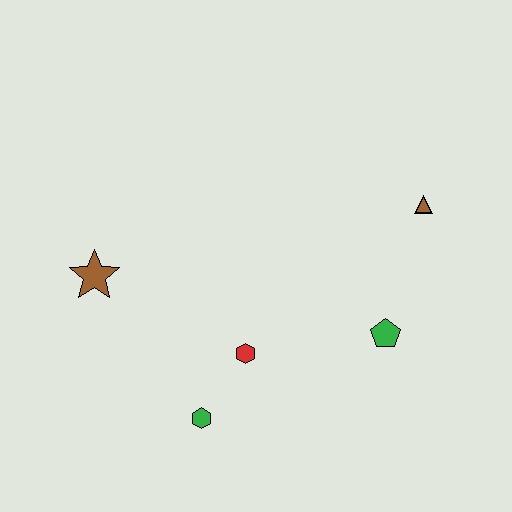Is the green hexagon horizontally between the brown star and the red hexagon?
Yes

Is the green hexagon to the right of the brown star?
Yes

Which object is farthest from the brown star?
The brown triangle is farthest from the brown star.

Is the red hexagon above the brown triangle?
No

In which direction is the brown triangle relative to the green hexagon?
The brown triangle is to the right of the green hexagon.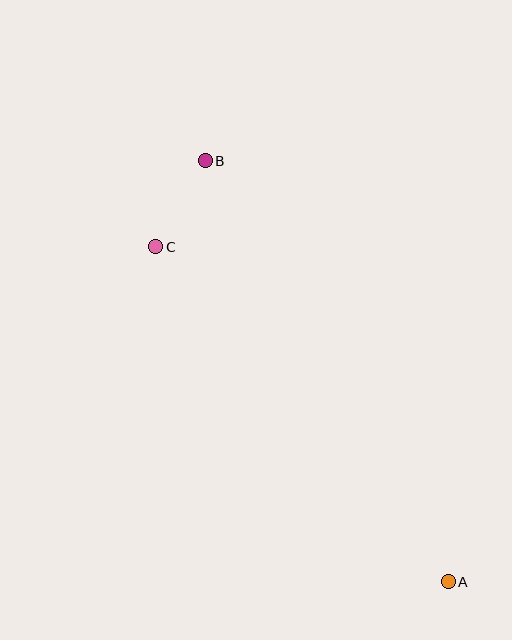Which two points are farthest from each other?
Points A and B are farthest from each other.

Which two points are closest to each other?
Points B and C are closest to each other.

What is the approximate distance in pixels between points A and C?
The distance between A and C is approximately 445 pixels.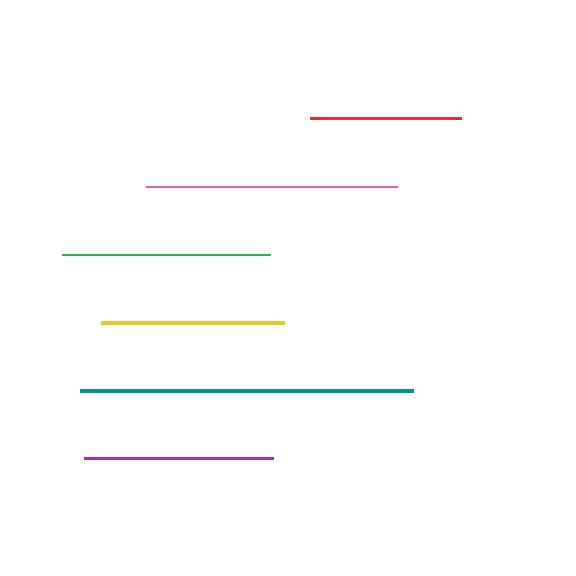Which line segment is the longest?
The teal line is the longest at approximately 332 pixels.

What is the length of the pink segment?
The pink segment is approximately 250 pixels long.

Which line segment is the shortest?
The red line is the shortest at approximately 152 pixels.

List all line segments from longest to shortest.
From longest to shortest: teal, pink, green, purple, yellow, red.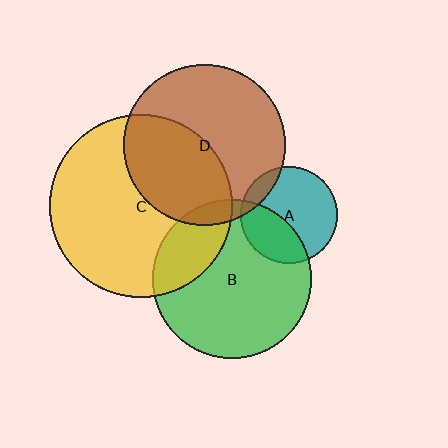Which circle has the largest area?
Circle C (yellow).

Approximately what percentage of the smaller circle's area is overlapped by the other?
Approximately 25%.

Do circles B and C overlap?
Yes.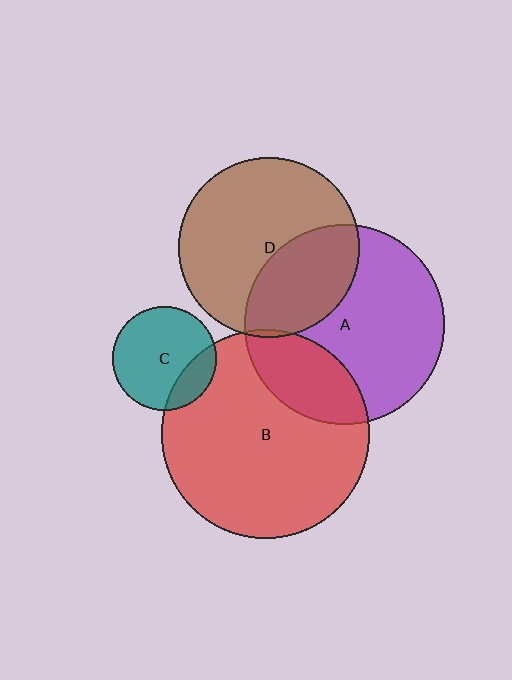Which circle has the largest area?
Circle B (red).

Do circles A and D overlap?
Yes.